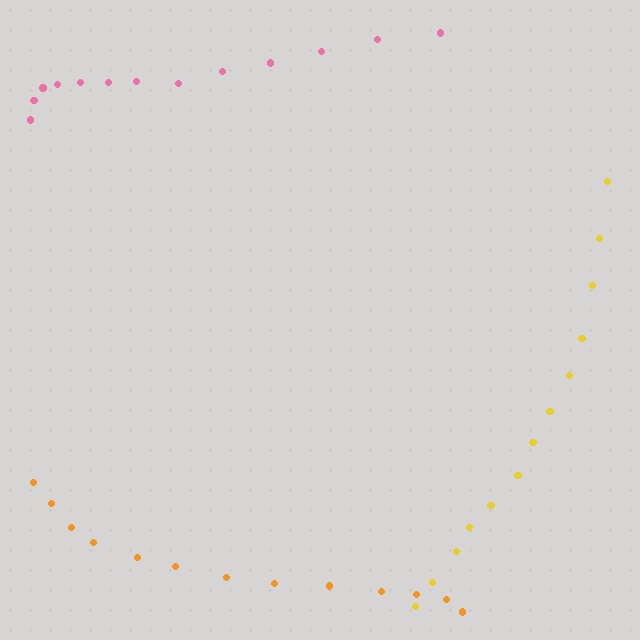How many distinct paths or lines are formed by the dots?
There are 3 distinct paths.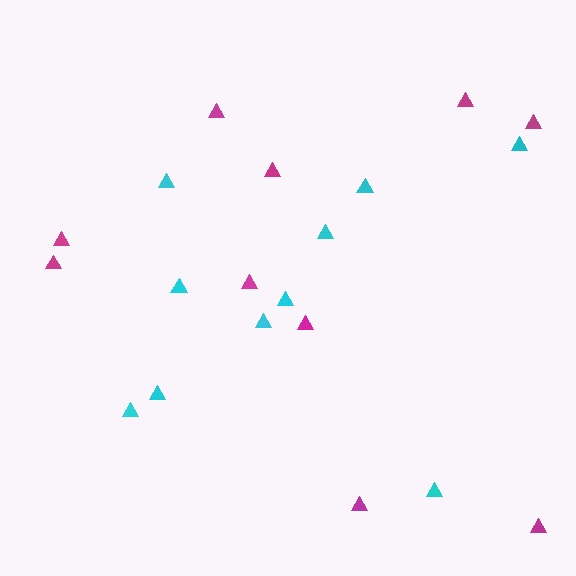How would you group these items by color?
There are 2 groups: one group of magenta triangles (10) and one group of cyan triangles (10).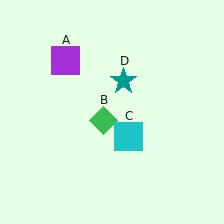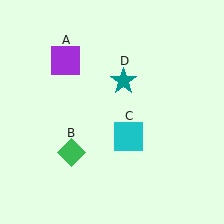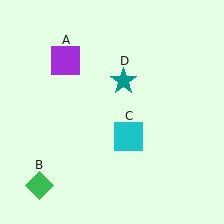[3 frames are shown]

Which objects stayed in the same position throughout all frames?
Purple square (object A) and cyan square (object C) and teal star (object D) remained stationary.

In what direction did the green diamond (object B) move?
The green diamond (object B) moved down and to the left.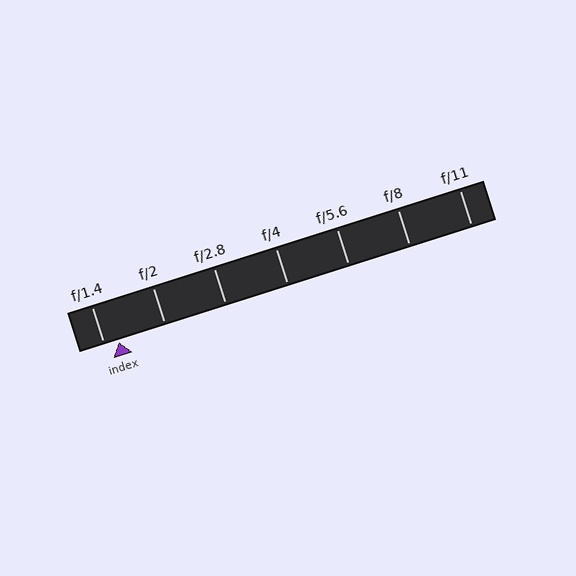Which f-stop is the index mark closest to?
The index mark is closest to f/1.4.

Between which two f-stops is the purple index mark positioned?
The index mark is between f/1.4 and f/2.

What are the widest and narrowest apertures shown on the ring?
The widest aperture shown is f/1.4 and the narrowest is f/11.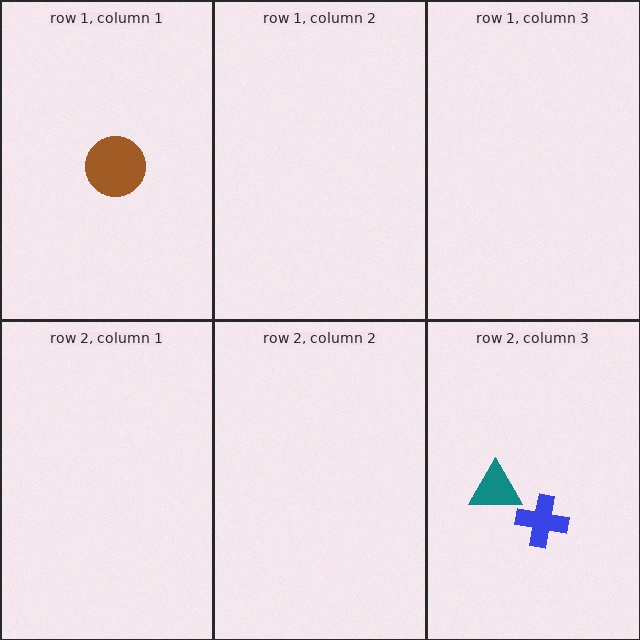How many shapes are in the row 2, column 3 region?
2.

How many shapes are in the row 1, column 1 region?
1.